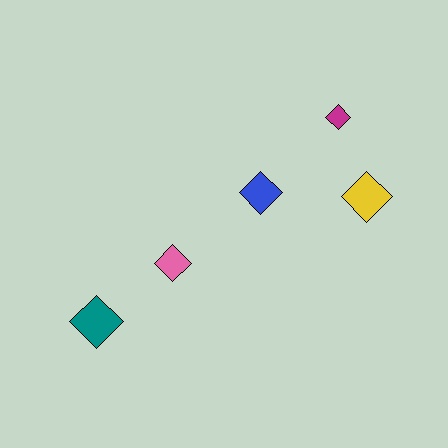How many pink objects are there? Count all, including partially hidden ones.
There is 1 pink object.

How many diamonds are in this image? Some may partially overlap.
There are 5 diamonds.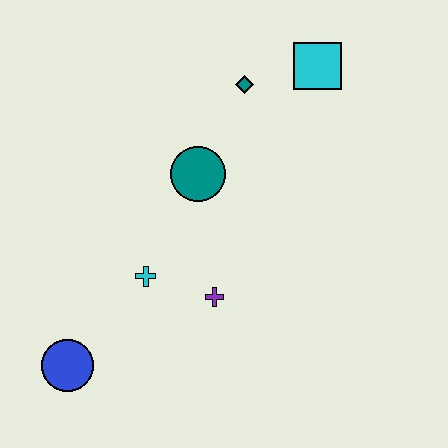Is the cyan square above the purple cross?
Yes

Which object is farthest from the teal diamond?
The blue circle is farthest from the teal diamond.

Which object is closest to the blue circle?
The cyan cross is closest to the blue circle.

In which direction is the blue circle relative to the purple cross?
The blue circle is to the left of the purple cross.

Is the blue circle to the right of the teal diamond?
No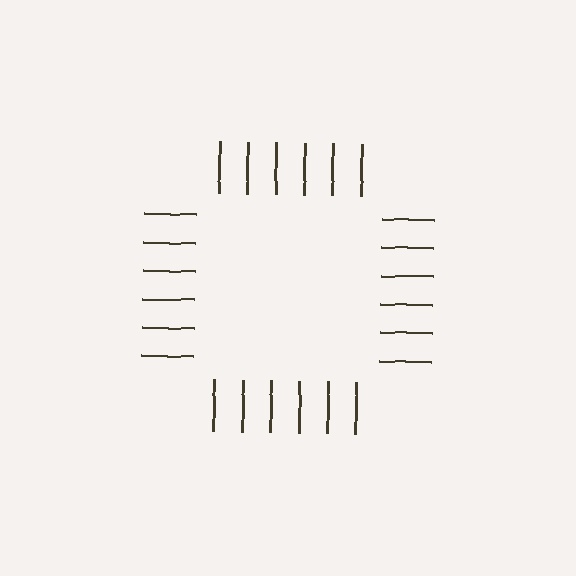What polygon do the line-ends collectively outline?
An illusory square — the line segments terminate on its edges but no continuous stroke is drawn.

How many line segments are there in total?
24 — 6 along each of the 4 edges.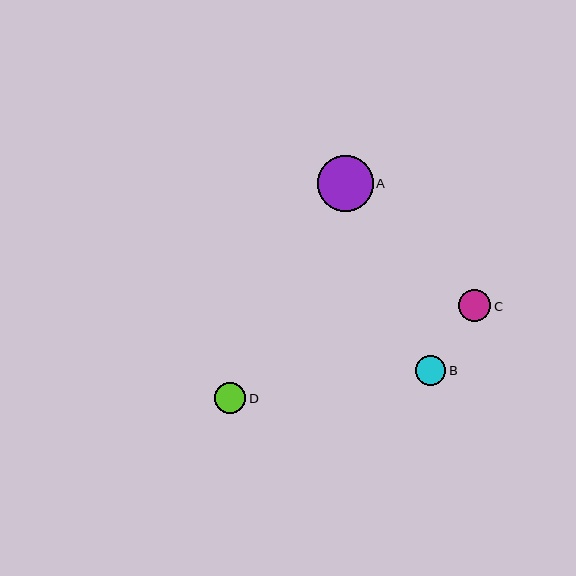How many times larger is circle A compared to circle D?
Circle A is approximately 1.8 times the size of circle D.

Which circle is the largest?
Circle A is the largest with a size of approximately 55 pixels.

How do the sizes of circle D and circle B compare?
Circle D and circle B are approximately the same size.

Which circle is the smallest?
Circle B is the smallest with a size of approximately 30 pixels.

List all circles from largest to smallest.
From largest to smallest: A, C, D, B.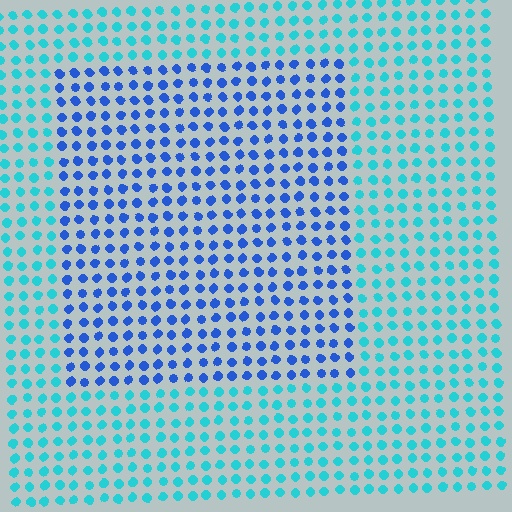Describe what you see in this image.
The image is filled with small cyan elements in a uniform arrangement. A rectangle-shaped region is visible where the elements are tinted to a slightly different hue, forming a subtle color boundary.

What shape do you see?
I see a rectangle.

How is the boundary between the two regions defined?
The boundary is defined purely by a slight shift in hue (about 41 degrees). Spacing, size, and orientation are identical on both sides.